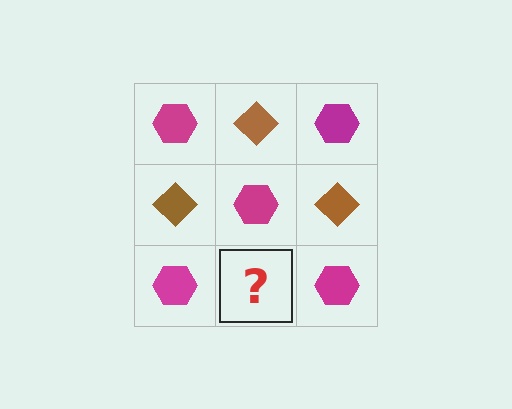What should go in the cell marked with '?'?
The missing cell should contain a brown diamond.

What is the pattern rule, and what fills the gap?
The rule is that it alternates magenta hexagon and brown diamond in a checkerboard pattern. The gap should be filled with a brown diamond.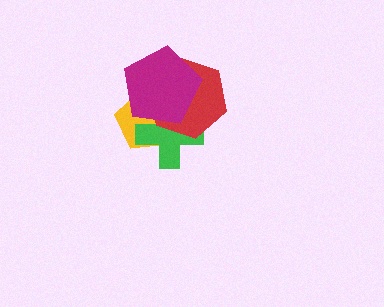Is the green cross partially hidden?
Yes, it is partially covered by another shape.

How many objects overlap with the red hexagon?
3 objects overlap with the red hexagon.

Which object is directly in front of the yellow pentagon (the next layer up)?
The green cross is directly in front of the yellow pentagon.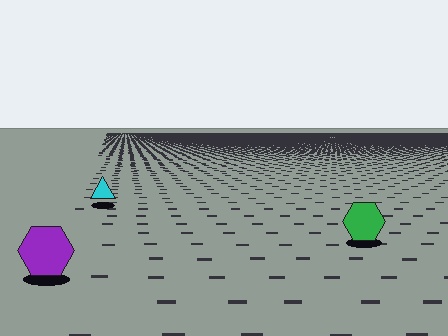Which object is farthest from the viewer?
The cyan triangle is farthest from the viewer. It appears smaller and the ground texture around it is denser.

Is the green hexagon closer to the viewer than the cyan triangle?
Yes. The green hexagon is closer — you can tell from the texture gradient: the ground texture is coarser near it.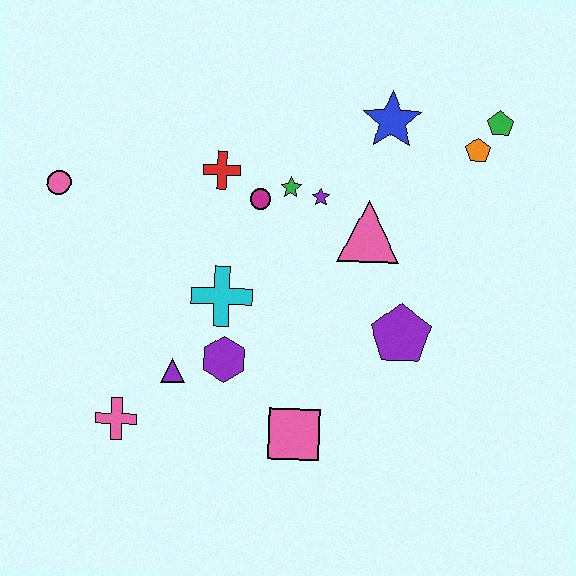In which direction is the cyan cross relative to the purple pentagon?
The cyan cross is to the left of the purple pentagon.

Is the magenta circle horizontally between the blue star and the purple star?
No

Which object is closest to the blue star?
The orange pentagon is closest to the blue star.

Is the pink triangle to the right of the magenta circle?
Yes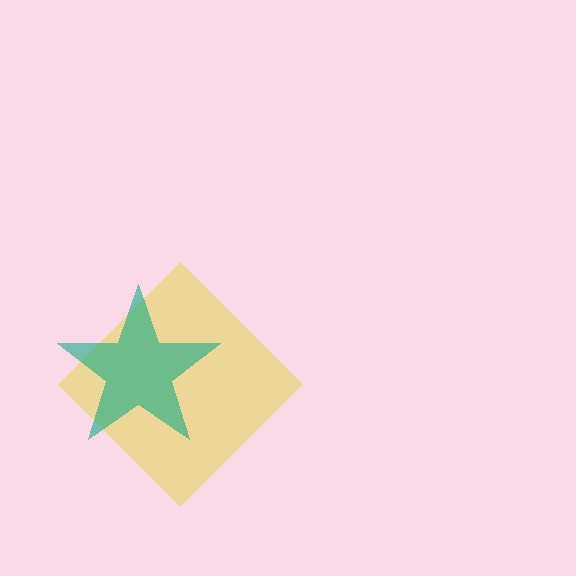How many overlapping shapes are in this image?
There are 2 overlapping shapes in the image.